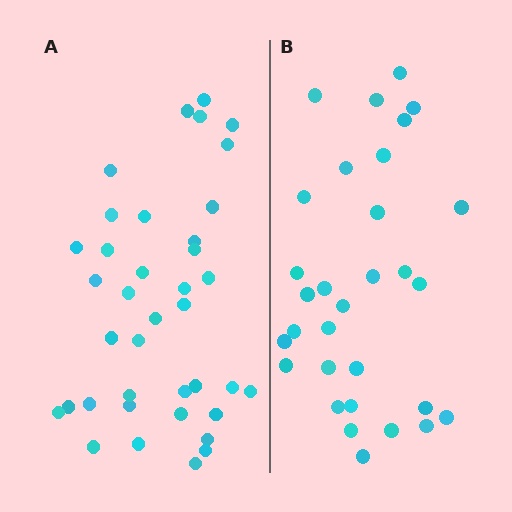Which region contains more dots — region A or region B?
Region A (the left region) has more dots.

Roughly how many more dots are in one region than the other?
Region A has roughly 8 or so more dots than region B.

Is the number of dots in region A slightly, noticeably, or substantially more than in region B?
Region A has only slightly more — the two regions are fairly close. The ratio is roughly 1.2 to 1.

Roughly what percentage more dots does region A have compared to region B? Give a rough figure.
About 25% more.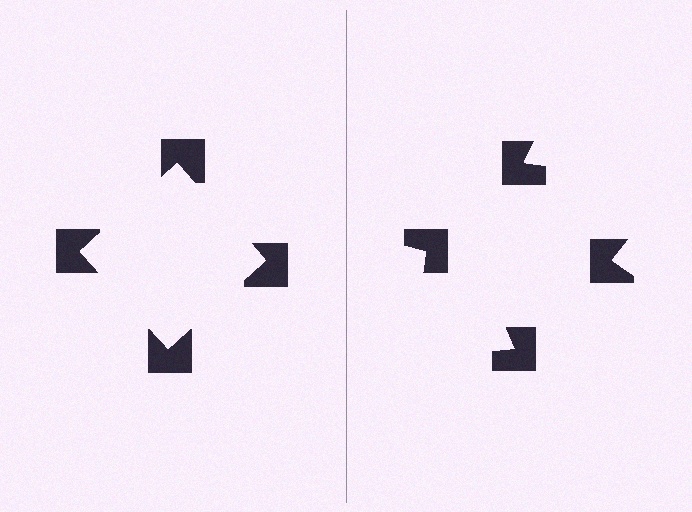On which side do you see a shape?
An illusory square appears on the left side. On the right side the wedge cuts are rotated, so no coherent shape forms.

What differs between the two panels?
The notched squares are positioned identically on both sides; only the wedge orientations differ. On the left they align to a square; on the right they are misaligned.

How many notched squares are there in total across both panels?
8 — 4 on each side.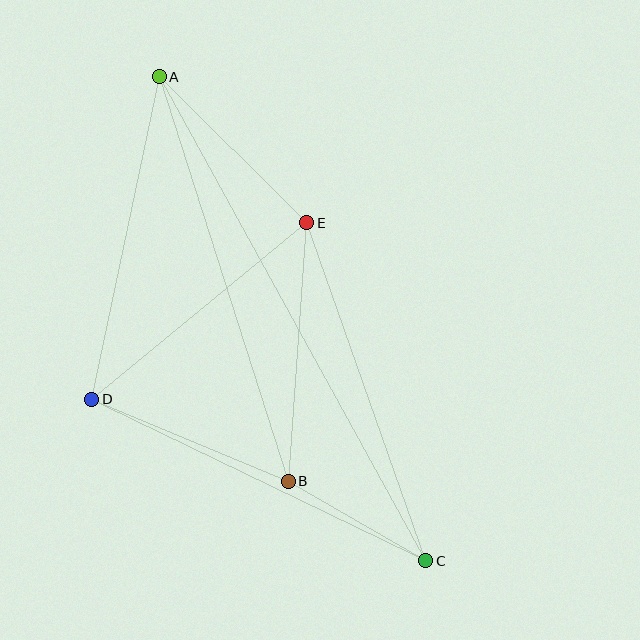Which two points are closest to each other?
Points B and C are closest to each other.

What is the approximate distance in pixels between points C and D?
The distance between C and D is approximately 371 pixels.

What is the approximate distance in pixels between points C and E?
The distance between C and E is approximately 358 pixels.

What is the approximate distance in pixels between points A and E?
The distance between A and E is approximately 208 pixels.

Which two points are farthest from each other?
Points A and C are farthest from each other.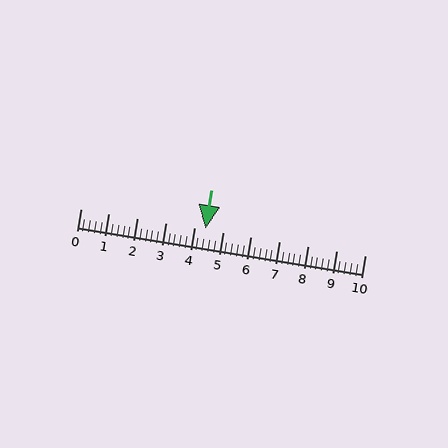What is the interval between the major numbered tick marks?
The major tick marks are spaced 1 units apart.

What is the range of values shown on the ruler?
The ruler shows values from 0 to 10.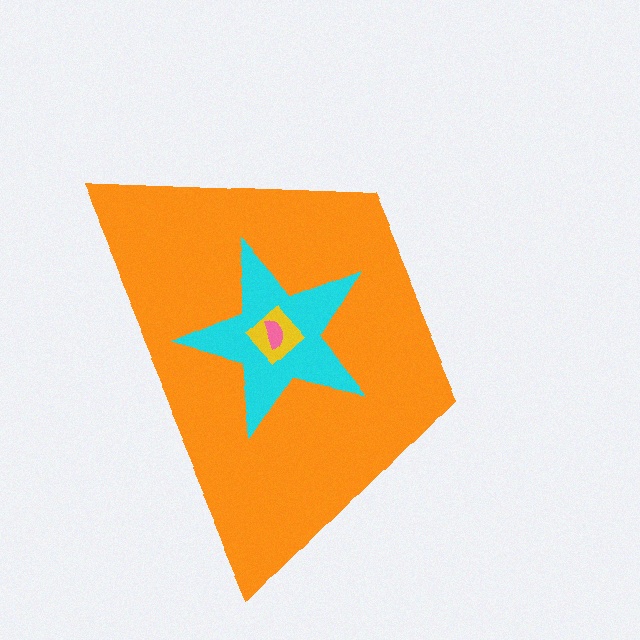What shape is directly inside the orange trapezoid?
The cyan star.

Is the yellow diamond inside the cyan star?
Yes.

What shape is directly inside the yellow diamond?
The pink semicircle.